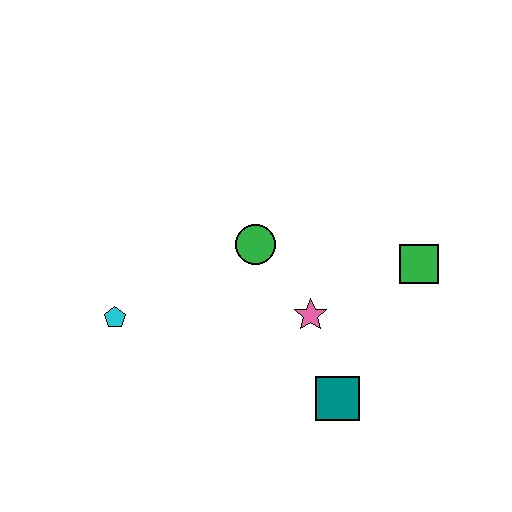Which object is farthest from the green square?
The cyan pentagon is farthest from the green square.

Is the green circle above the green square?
Yes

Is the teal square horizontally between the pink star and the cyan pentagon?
No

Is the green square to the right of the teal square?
Yes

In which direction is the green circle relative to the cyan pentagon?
The green circle is to the right of the cyan pentagon.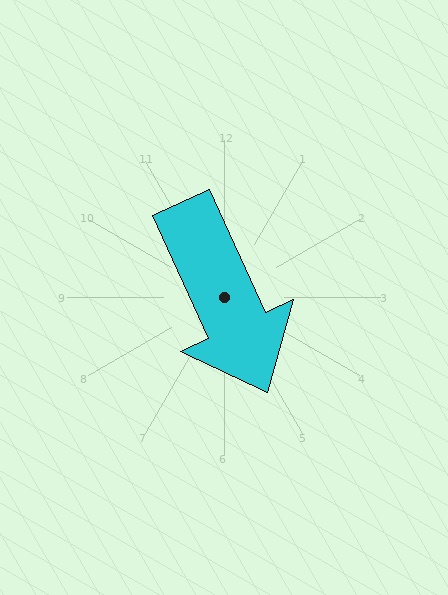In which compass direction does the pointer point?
Southeast.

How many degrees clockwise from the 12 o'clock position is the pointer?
Approximately 155 degrees.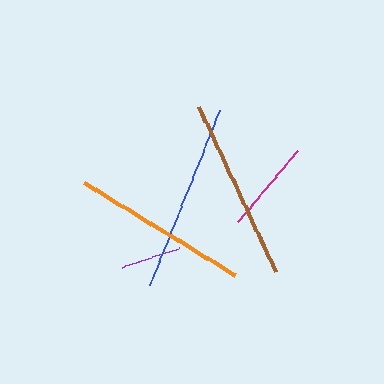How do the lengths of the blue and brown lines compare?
The blue and brown lines are approximately the same length.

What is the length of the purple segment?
The purple segment is approximately 61 pixels long.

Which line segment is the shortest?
The purple line is the shortest at approximately 61 pixels.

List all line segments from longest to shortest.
From longest to shortest: blue, brown, orange, magenta, purple.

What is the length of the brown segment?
The brown segment is approximately 182 pixels long.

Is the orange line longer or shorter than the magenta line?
The orange line is longer than the magenta line.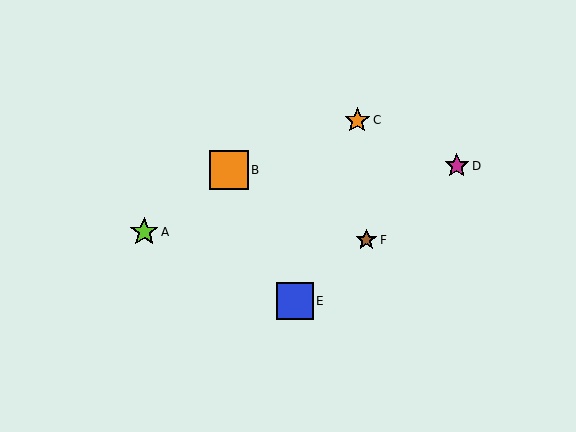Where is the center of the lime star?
The center of the lime star is at (144, 232).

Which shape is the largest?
The orange square (labeled B) is the largest.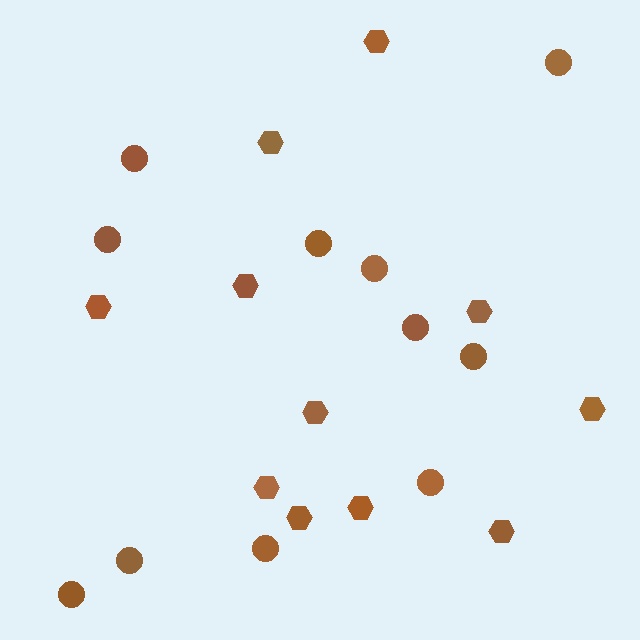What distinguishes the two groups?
There are 2 groups: one group of hexagons (11) and one group of circles (11).